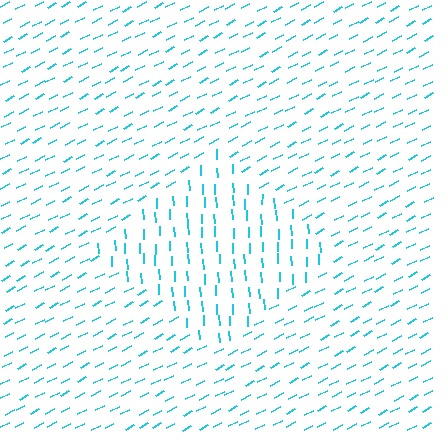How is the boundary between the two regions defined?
The boundary is defined purely by a change in line orientation (approximately 65 degrees difference). All lines are the same color and thickness.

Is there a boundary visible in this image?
Yes, there is a texture boundary formed by a change in line orientation.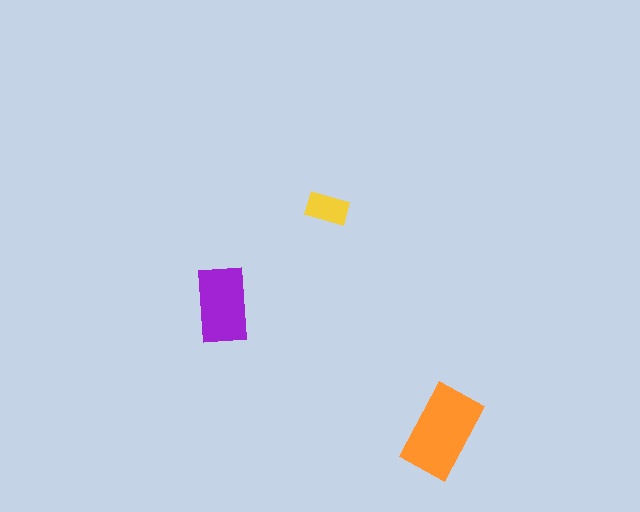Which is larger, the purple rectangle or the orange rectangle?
The orange one.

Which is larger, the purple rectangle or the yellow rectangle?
The purple one.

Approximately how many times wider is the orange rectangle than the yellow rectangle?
About 2 times wider.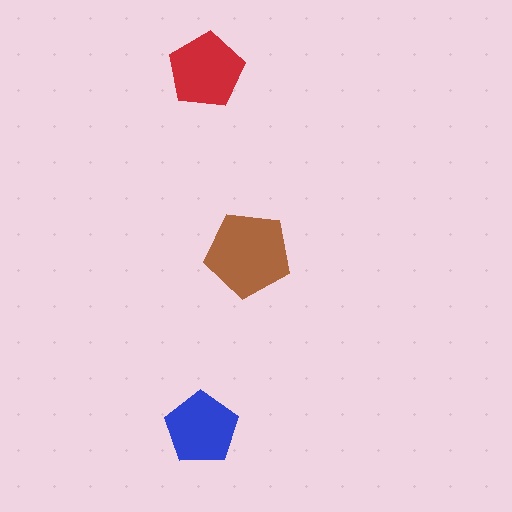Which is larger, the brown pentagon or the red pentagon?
The brown one.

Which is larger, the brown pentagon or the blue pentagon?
The brown one.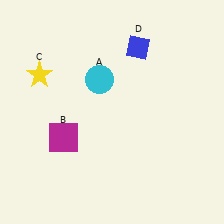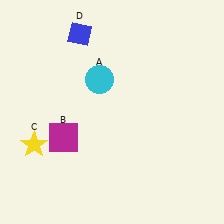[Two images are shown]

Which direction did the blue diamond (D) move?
The blue diamond (D) moved left.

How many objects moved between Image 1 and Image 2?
2 objects moved between the two images.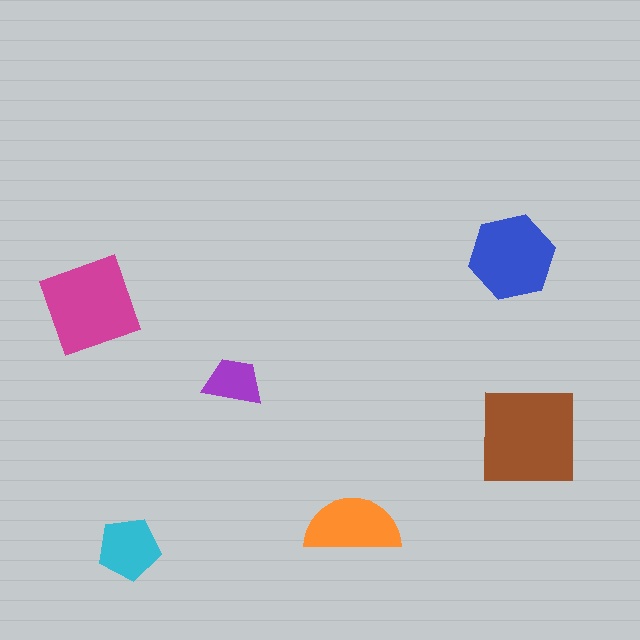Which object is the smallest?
The purple trapezoid.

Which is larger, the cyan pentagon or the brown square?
The brown square.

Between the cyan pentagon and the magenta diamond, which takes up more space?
The magenta diamond.